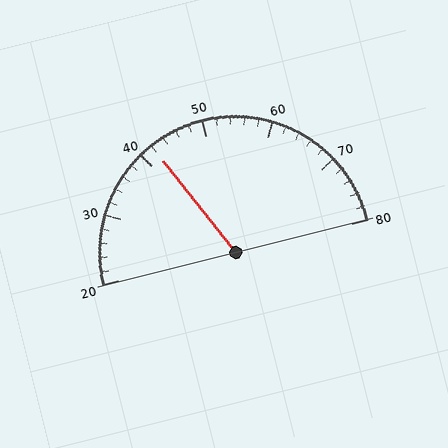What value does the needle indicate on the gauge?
The needle indicates approximately 42.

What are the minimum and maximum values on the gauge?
The gauge ranges from 20 to 80.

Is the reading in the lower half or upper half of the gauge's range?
The reading is in the lower half of the range (20 to 80).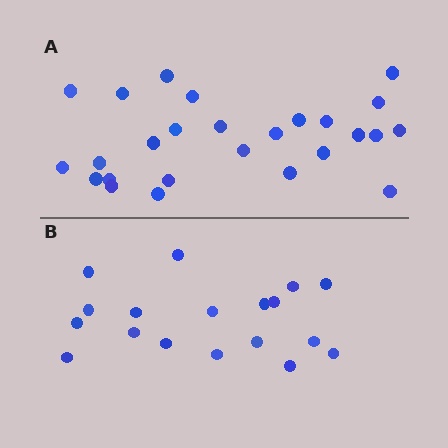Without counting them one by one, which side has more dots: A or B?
Region A (the top region) has more dots.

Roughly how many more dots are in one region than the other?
Region A has roughly 8 or so more dots than region B.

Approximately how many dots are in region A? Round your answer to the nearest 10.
About 30 dots. (The exact count is 26, which rounds to 30.)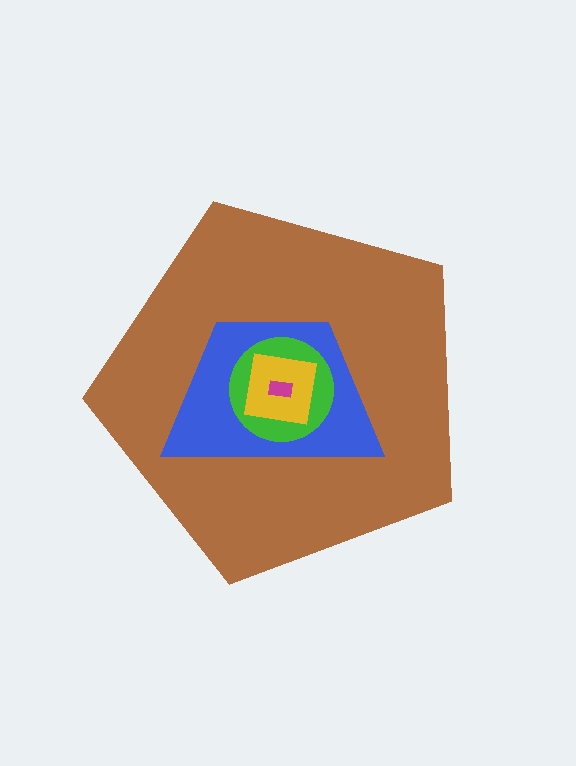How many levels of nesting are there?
5.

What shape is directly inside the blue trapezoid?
The green circle.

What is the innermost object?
The magenta rectangle.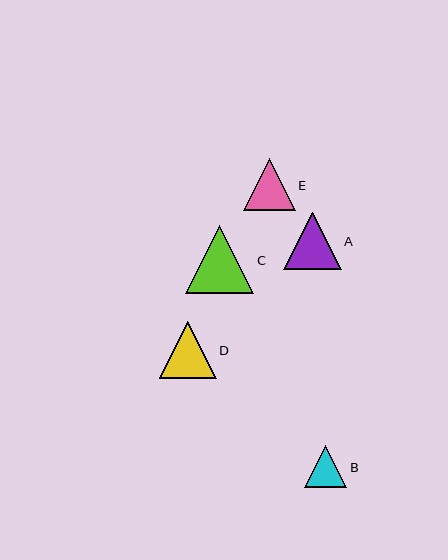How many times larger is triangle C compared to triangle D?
Triangle C is approximately 1.2 times the size of triangle D.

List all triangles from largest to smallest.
From largest to smallest: C, A, D, E, B.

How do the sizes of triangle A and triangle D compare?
Triangle A and triangle D are approximately the same size.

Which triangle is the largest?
Triangle C is the largest with a size of approximately 68 pixels.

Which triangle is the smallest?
Triangle B is the smallest with a size of approximately 42 pixels.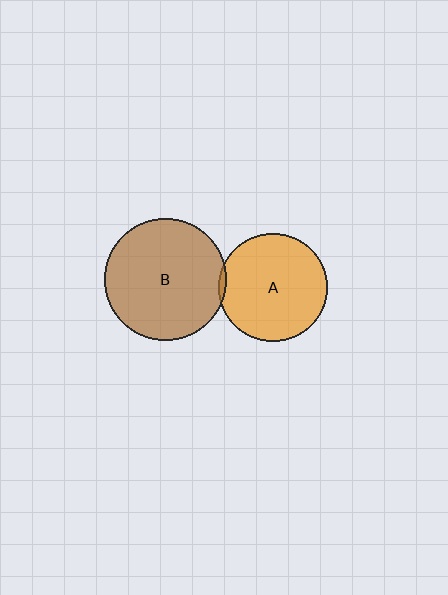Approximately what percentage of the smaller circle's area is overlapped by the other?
Approximately 5%.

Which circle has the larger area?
Circle B (brown).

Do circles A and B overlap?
Yes.